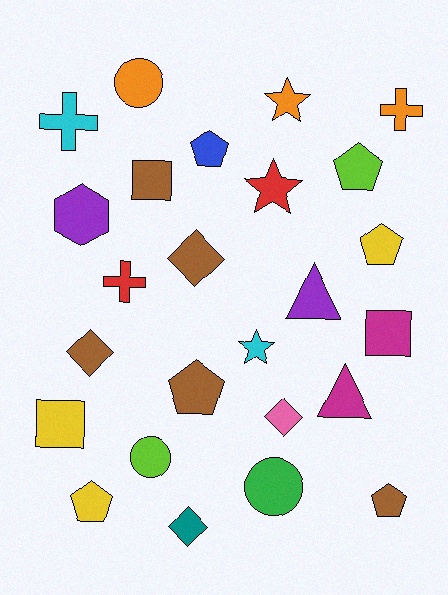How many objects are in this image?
There are 25 objects.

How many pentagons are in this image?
There are 6 pentagons.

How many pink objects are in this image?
There is 1 pink object.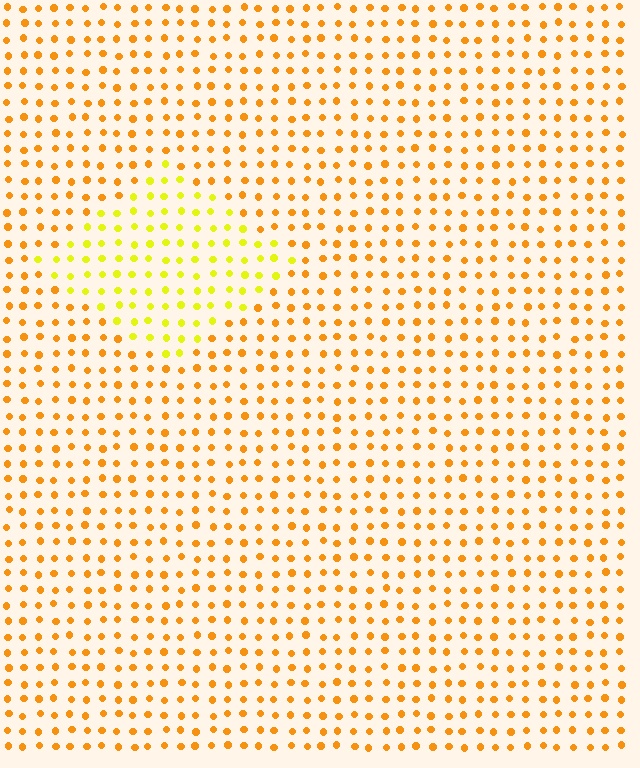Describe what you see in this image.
The image is filled with small orange elements in a uniform arrangement. A diamond-shaped region is visible where the elements are tinted to a slightly different hue, forming a subtle color boundary.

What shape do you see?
I see a diamond.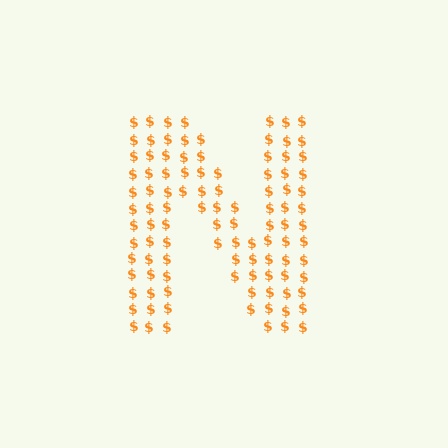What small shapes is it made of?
It is made of small dollar signs.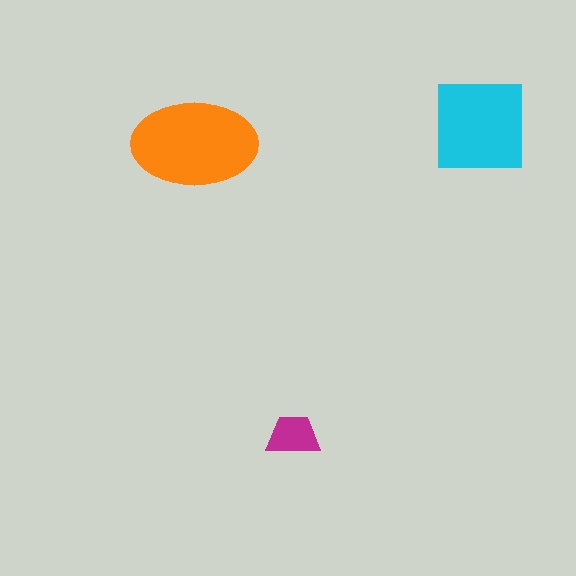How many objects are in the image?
There are 3 objects in the image.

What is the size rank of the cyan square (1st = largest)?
2nd.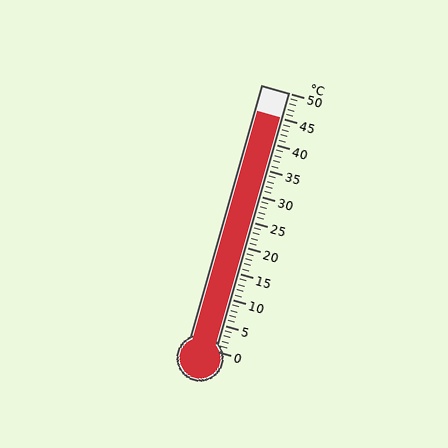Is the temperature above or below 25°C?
The temperature is above 25°C.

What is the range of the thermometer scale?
The thermometer scale ranges from 0°C to 50°C.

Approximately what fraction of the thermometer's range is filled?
The thermometer is filled to approximately 90% of its range.